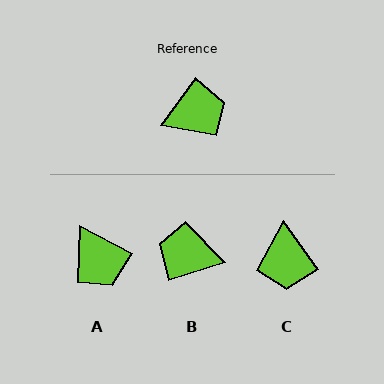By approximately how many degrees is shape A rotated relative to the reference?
Approximately 82 degrees clockwise.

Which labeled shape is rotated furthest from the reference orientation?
B, about 144 degrees away.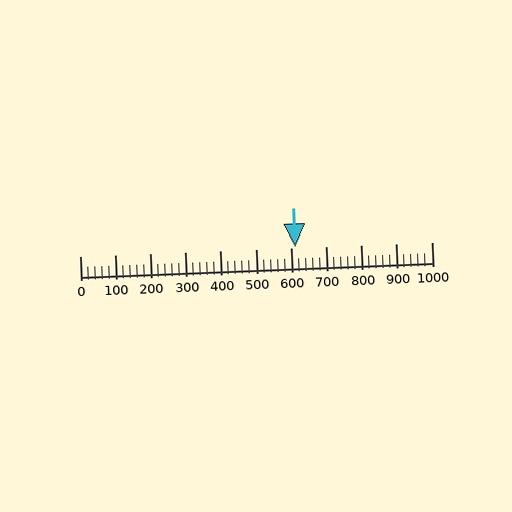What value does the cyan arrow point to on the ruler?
The cyan arrow points to approximately 612.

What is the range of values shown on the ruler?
The ruler shows values from 0 to 1000.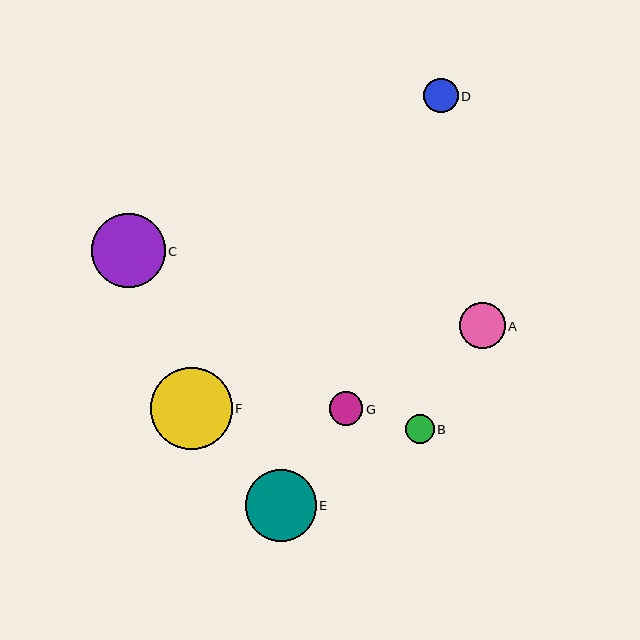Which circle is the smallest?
Circle B is the smallest with a size of approximately 29 pixels.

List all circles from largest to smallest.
From largest to smallest: F, C, E, A, D, G, B.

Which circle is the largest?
Circle F is the largest with a size of approximately 82 pixels.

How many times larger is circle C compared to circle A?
Circle C is approximately 1.6 times the size of circle A.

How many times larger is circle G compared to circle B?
Circle G is approximately 1.2 times the size of circle B.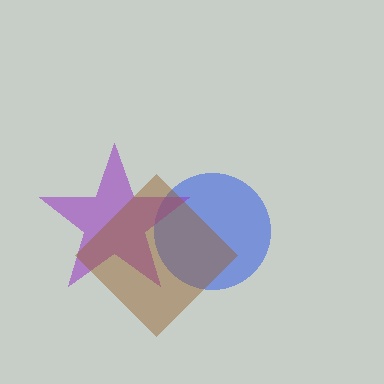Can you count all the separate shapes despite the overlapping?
Yes, there are 3 separate shapes.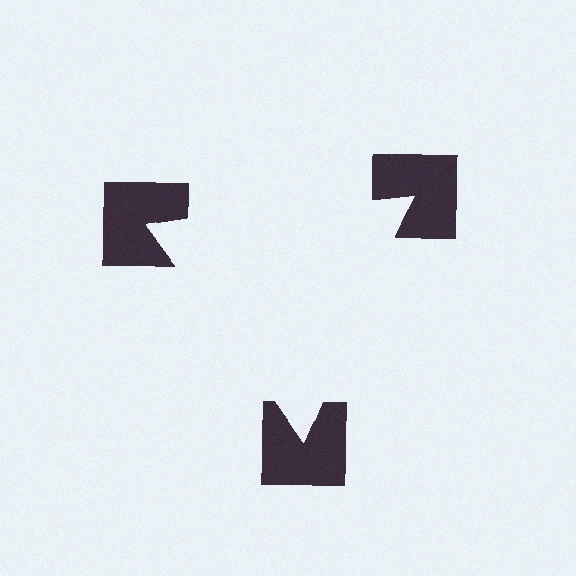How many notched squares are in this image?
There are 3 — one at each vertex of the illusory triangle.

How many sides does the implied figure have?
3 sides.